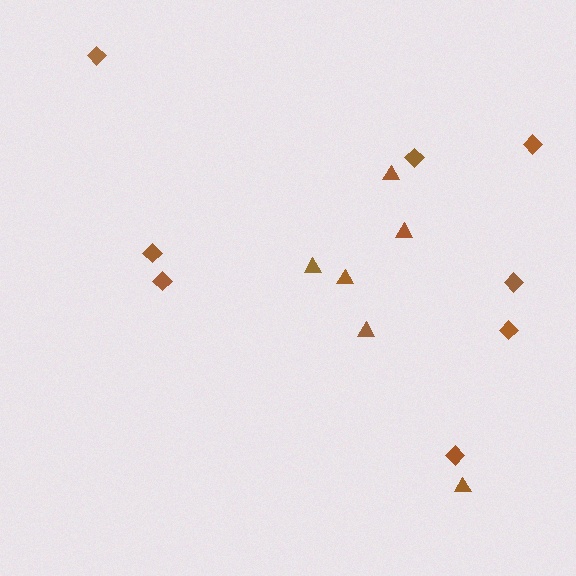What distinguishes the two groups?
There are 2 groups: one group of diamonds (8) and one group of triangles (6).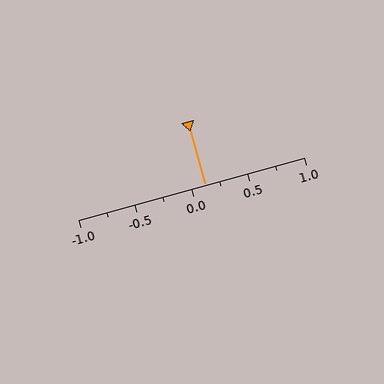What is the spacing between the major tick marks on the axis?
The major ticks are spaced 0.5 apart.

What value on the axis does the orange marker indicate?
The marker indicates approximately 0.12.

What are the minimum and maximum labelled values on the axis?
The axis runs from -1.0 to 1.0.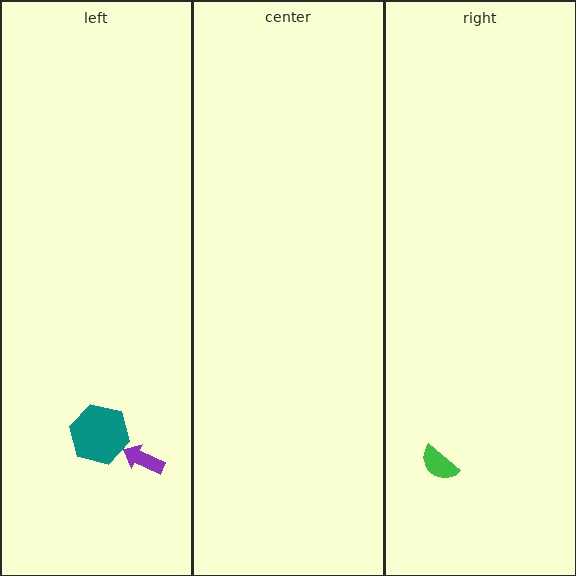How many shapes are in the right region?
1.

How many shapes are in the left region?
2.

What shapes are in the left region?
The teal hexagon, the purple arrow.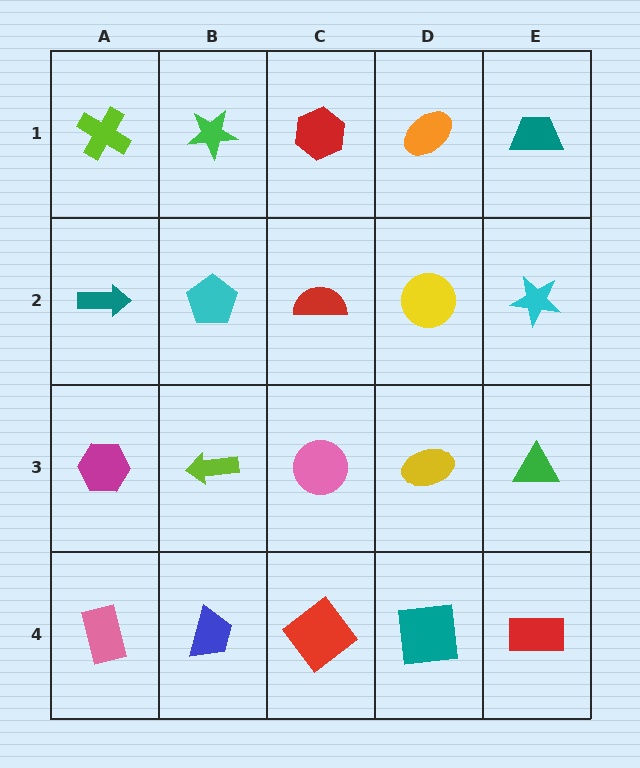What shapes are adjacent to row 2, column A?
A lime cross (row 1, column A), a magenta hexagon (row 3, column A), a cyan pentagon (row 2, column B).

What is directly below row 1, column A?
A teal arrow.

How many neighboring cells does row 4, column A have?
2.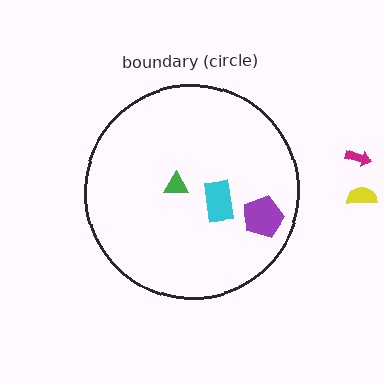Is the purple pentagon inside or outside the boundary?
Inside.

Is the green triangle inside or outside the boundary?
Inside.